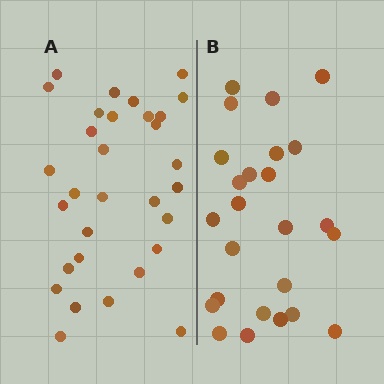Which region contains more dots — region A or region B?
Region A (the left region) has more dots.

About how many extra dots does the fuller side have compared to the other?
Region A has about 6 more dots than region B.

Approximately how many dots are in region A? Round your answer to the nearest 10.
About 30 dots. (The exact count is 31, which rounds to 30.)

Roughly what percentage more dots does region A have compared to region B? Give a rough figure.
About 25% more.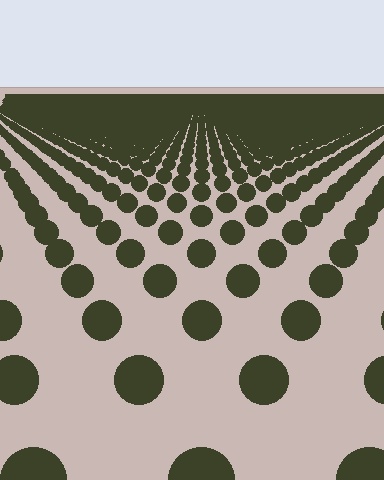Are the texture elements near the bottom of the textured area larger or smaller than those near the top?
Larger. Near the bottom, elements are closer to the viewer and appear at a bigger on-screen size.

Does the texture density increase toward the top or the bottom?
Density increases toward the top.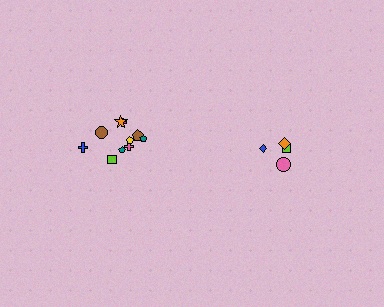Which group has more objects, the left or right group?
The left group.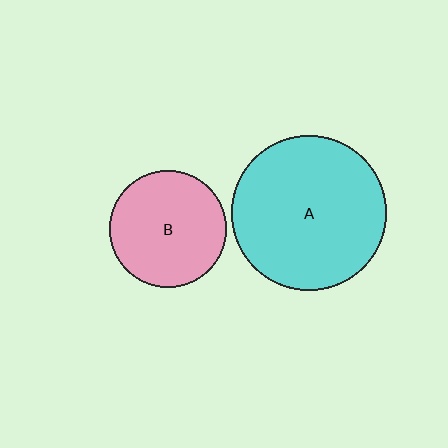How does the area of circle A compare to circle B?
Approximately 1.7 times.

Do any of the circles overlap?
No, none of the circles overlap.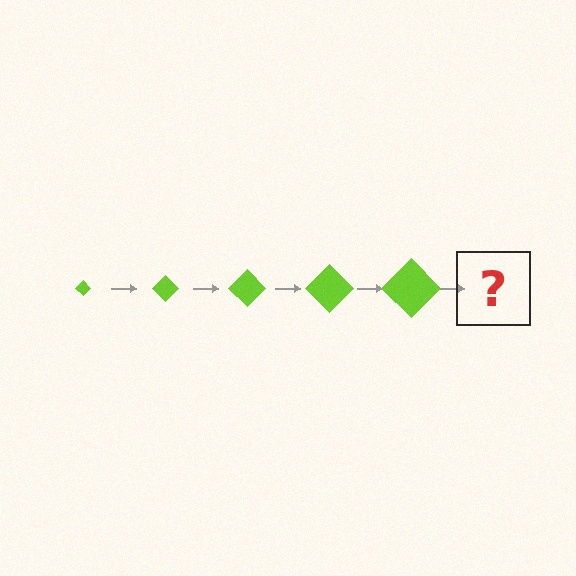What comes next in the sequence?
The next element should be a lime diamond, larger than the previous one.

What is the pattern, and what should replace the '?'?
The pattern is that the diamond gets progressively larger each step. The '?' should be a lime diamond, larger than the previous one.